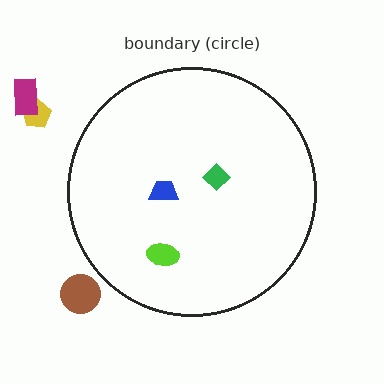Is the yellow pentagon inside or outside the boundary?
Outside.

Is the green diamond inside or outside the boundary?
Inside.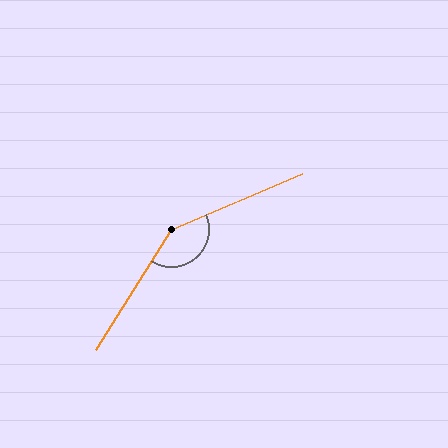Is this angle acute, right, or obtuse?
It is obtuse.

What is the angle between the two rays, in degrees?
Approximately 145 degrees.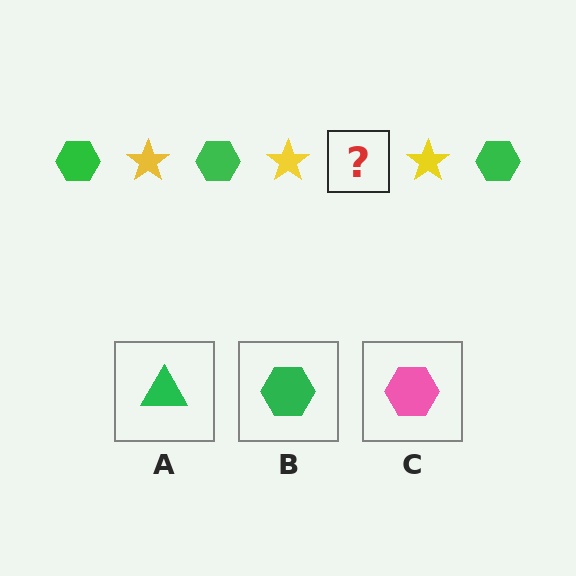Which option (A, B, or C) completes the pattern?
B.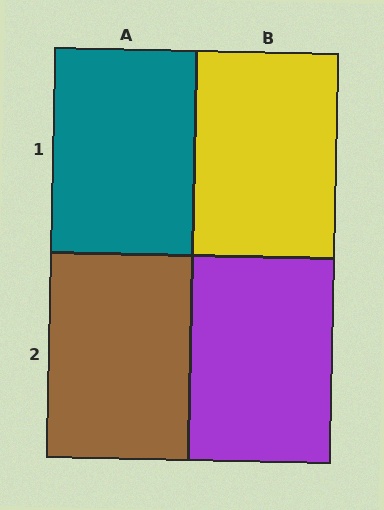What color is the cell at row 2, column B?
Purple.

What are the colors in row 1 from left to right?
Teal, yellow.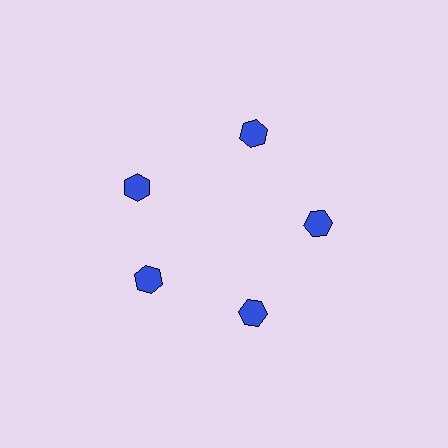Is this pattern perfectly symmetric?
No. The 5 blue hexagons are arranged in a ring, but one element near the 10 o'clock position is rotated out of alignment along the ring, breaking the 5-fold rotational symmetry.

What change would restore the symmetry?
The symmetry would be restored by rotating it back into even spacing with its neighbors so that all 5 hexagons sit at equal angles and equal distance from the center.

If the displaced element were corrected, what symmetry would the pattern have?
It would have 5-fold rotational symmetry — the pattern would map onto itself every 72 degrees.